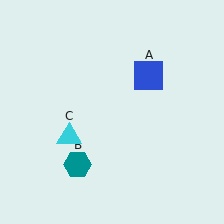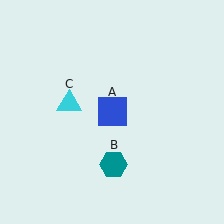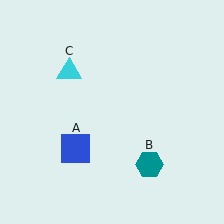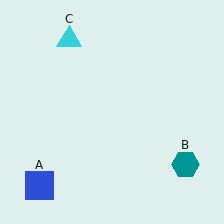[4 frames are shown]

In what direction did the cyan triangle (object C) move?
The cyan triangle (object C) moved up.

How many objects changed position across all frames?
3 objects changed position: blue square (object A), teal hexagon (object B), cyan triangle (object C).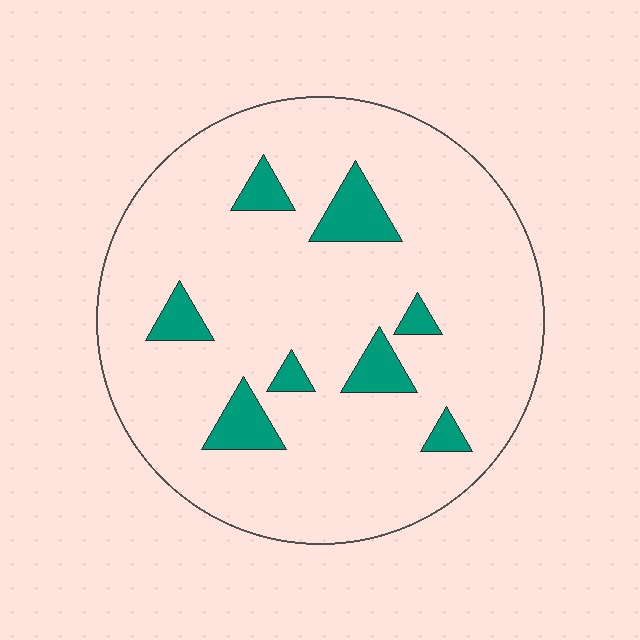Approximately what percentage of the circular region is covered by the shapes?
Approximately 10%.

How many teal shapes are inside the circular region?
8.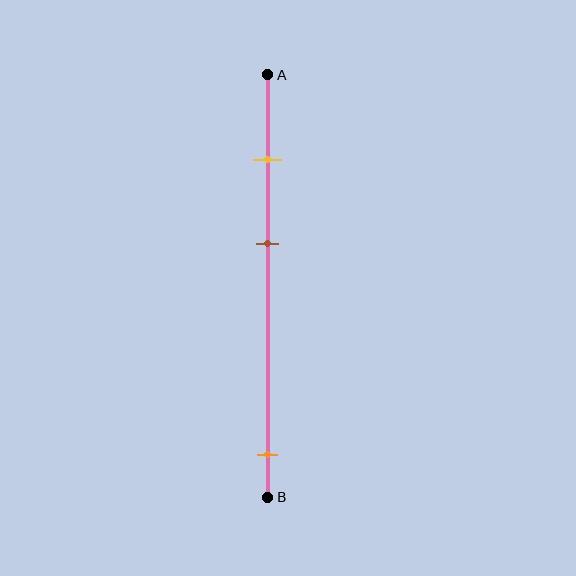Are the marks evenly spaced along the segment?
No, the marks are not evenly spaced.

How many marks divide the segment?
There are 3 marks dividing the segment.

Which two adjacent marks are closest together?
The yellow and brown marks are the closest adjacent pair.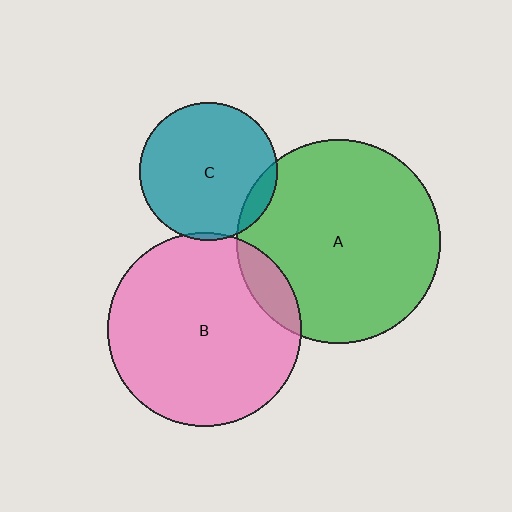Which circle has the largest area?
Circle A (green).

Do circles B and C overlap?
Yes.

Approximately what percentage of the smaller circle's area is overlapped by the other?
Approximately 5%.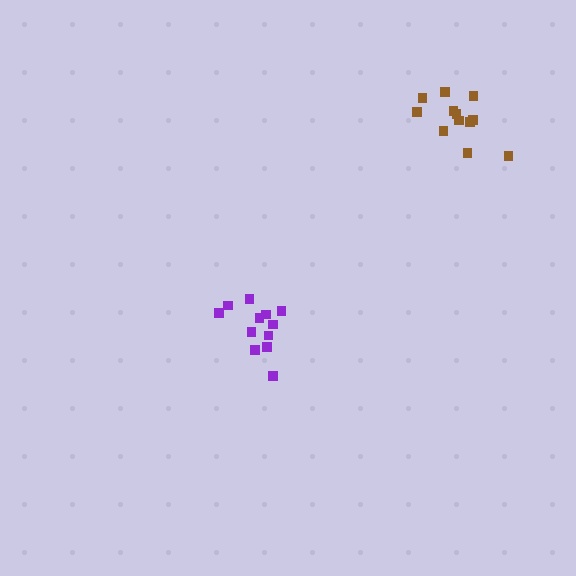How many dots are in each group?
Group 1: 12 dots, Group 2: 12 dots (24 total).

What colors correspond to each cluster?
The clusters are colored: purple, brown.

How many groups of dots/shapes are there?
There are 2 groups.